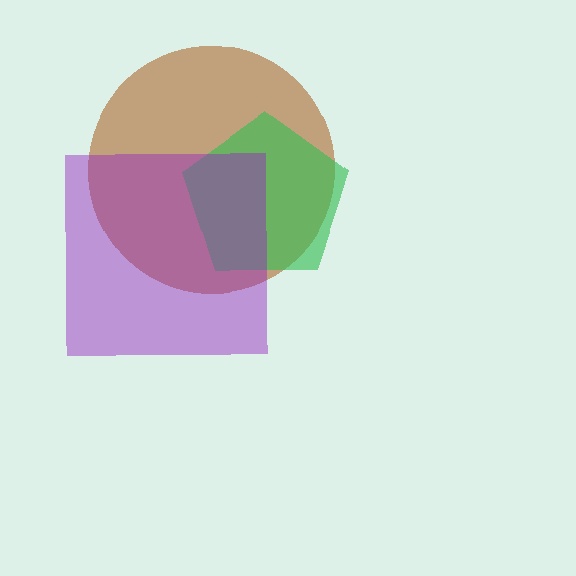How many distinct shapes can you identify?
There are 3 distinct shapes: a brown circle, a green pentagon, a purple square.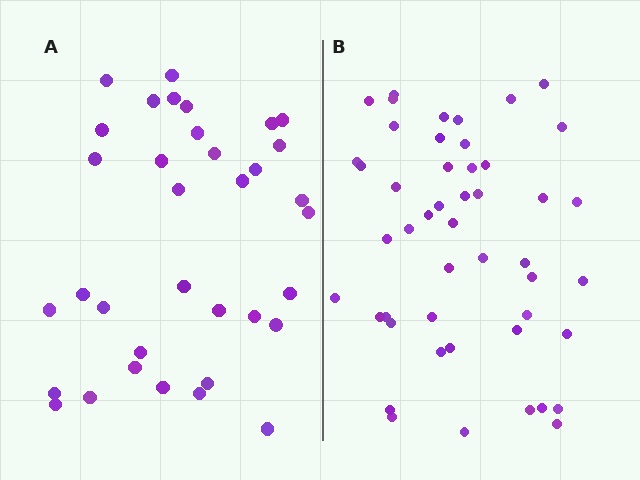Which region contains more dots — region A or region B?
Region B (the right region) has more dots.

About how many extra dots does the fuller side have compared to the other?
Region B has approximately 15 more dots than region A.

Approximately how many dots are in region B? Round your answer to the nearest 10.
About 50 dots. (The exact count is 48, which rounds to 50.)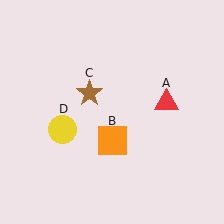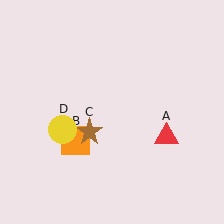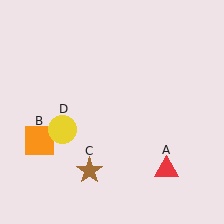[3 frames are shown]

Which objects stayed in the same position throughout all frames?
Yellow circle (object D) remained stationary.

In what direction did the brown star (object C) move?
The brown star (object C) moved down.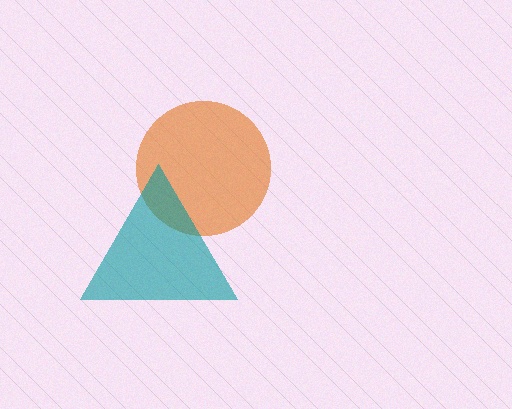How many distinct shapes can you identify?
There are 2 distinct shapes: an orange circle, a teal triangle.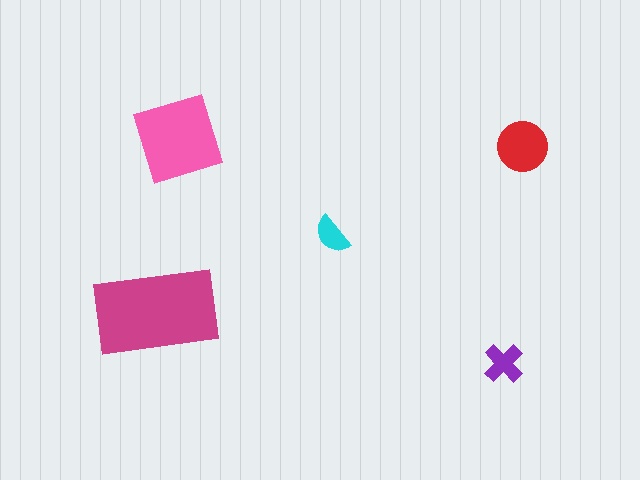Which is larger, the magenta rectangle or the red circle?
The magenta rectangle.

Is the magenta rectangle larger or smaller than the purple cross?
Larger.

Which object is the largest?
The magenta rectangle.